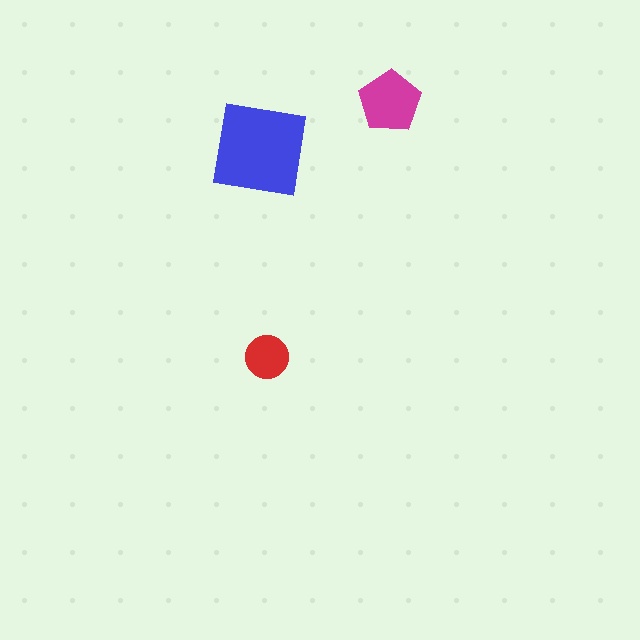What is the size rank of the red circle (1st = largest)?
3rd.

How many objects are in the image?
There are 3 objects in the image.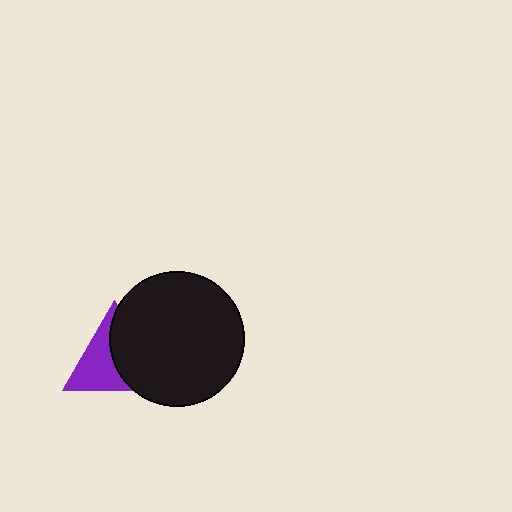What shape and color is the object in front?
The object in front is a black circle.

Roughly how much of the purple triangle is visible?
About half of it is visible (roughly 51%).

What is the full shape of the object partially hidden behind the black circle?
The partially hidden object is a purple triangle.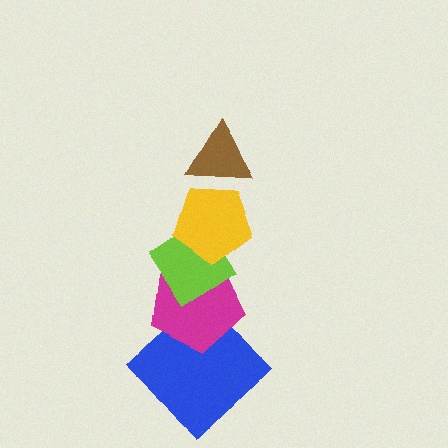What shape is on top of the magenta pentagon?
The lime diamond is on top of the magenta pentagon.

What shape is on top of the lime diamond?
The yellow pentagon is on top of the lime diamond.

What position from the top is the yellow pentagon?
The yellow pentagon is 2nd from the top.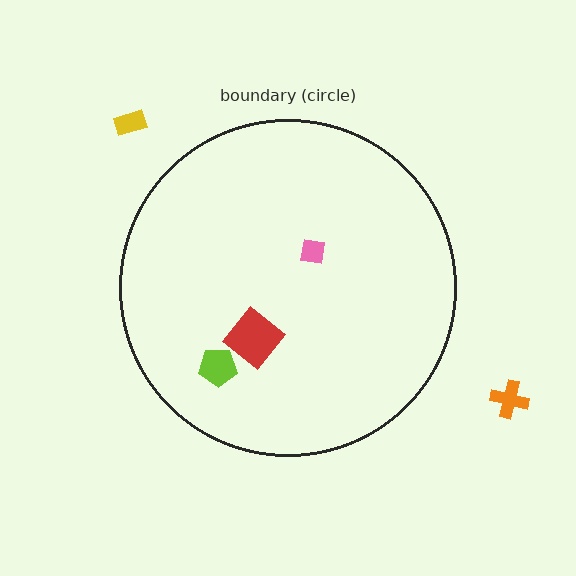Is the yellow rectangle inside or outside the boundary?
Outside.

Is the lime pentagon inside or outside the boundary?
Inside.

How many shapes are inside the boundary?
3 inside, 2 outside.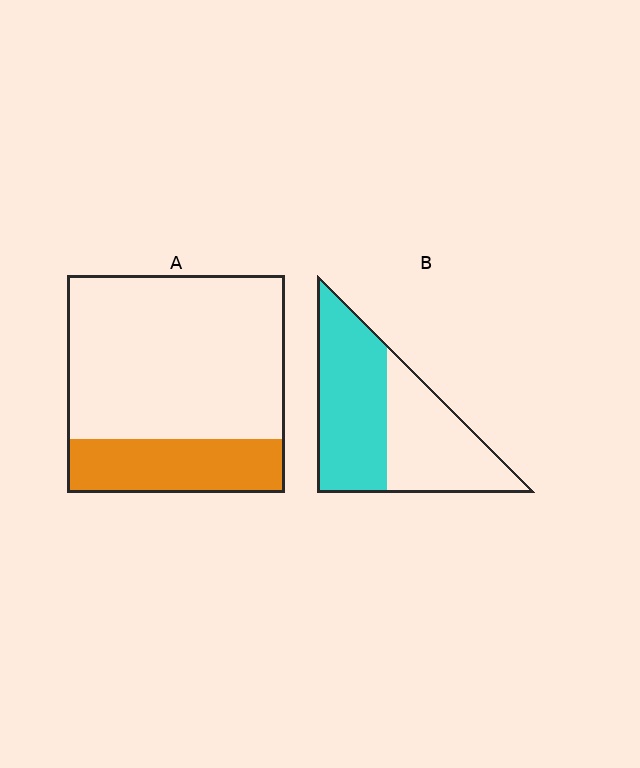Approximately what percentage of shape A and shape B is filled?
A is approximately 25% and B is approximately 55%.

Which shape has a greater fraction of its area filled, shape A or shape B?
Shape B.